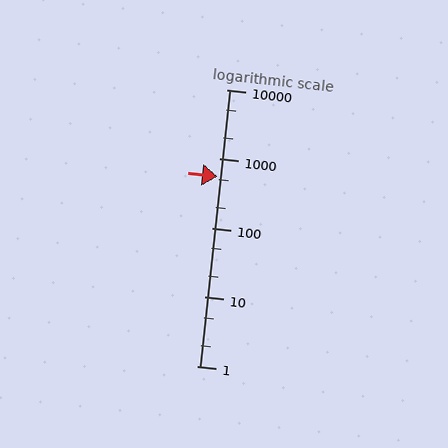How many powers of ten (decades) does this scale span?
The scale spans 4 decades, from 1 to 10000.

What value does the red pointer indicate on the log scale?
The pointer indicates approximately 550.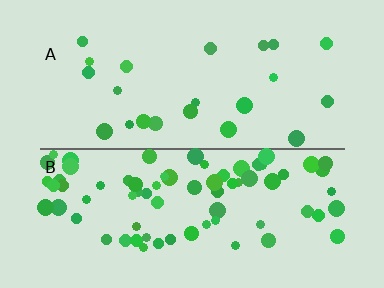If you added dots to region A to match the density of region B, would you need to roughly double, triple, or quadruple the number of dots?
Approximately triple.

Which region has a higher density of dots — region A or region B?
B (the bottom).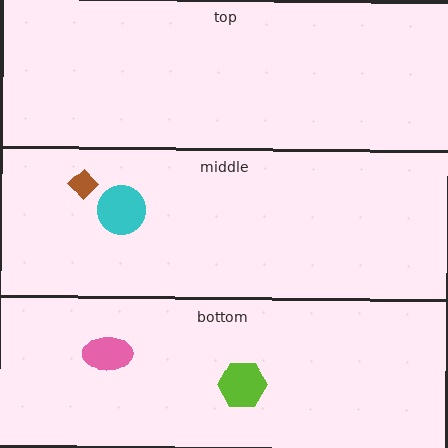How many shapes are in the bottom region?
2.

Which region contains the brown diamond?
The middle region.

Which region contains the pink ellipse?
The bottom region.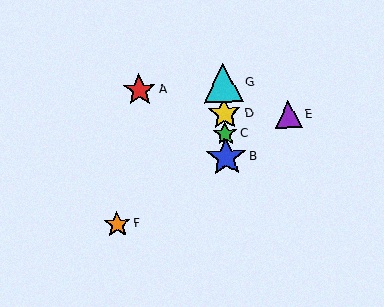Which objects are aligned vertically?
Objects B, C, D, G are aligned vertically.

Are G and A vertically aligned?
No, G is at x≈223 and A is at x≈139.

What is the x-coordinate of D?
Object D is at x≈225.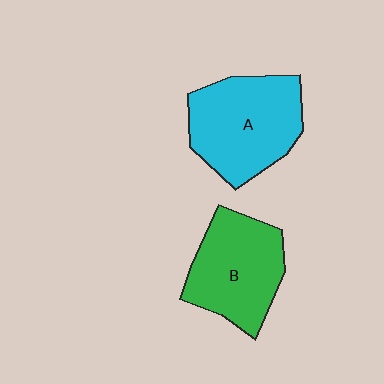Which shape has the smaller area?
Shape B (green).